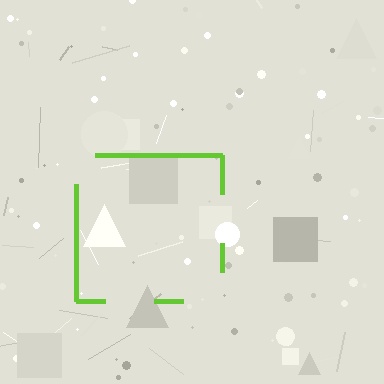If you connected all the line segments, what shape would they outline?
They would outline a square.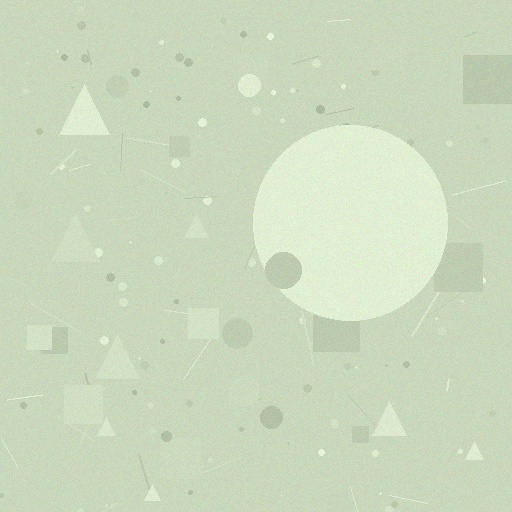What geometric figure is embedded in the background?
A circle is embedded in the background.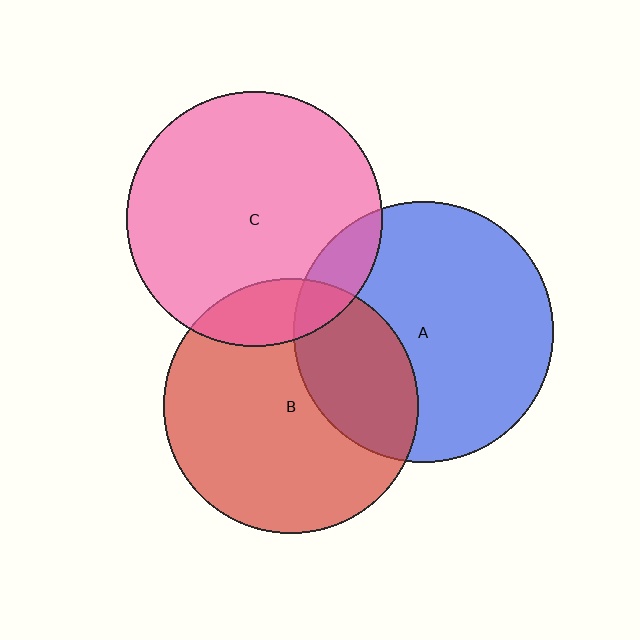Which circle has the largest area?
Circle A (blue).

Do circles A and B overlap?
Yes.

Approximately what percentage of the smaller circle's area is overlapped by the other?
Approximately 30%.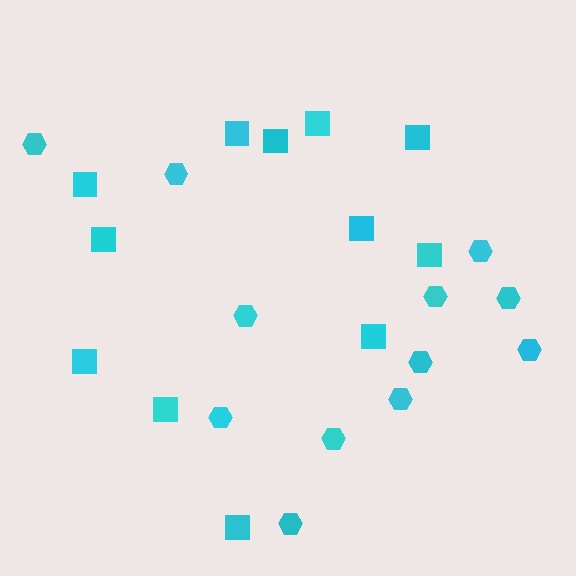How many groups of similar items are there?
There are 2 groups: one group of squares (12) and one group of hexagons (12).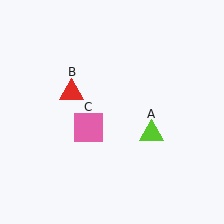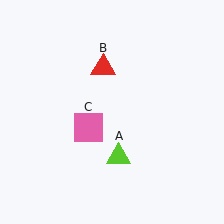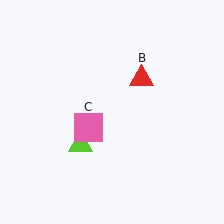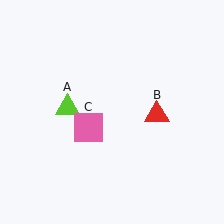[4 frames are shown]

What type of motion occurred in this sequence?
The lime triangle (object A), red triangle (object B) rotated clockwise around the center of the scene.